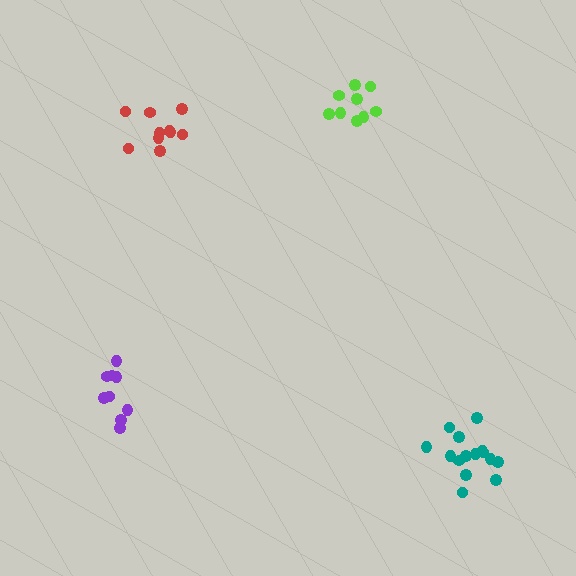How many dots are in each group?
Group 1: 15 dots, Group 2: 10 dots, Group 3: 9 dots, Group 4: 9 dots (43 total).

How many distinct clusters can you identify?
There are 4 distinct clusters.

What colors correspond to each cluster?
The clusters are colored: teal, red, lime, purple.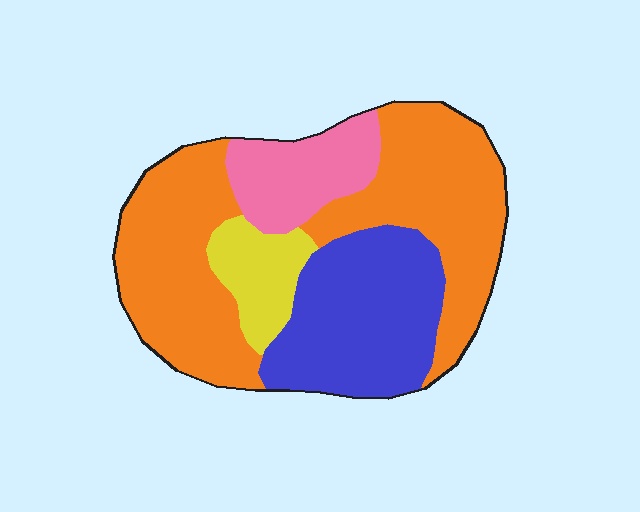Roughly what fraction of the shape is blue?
Blue takes up about one quarter (1/4) of the shape.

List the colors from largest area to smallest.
From largest to smallest: orange, blue, pink, yellow.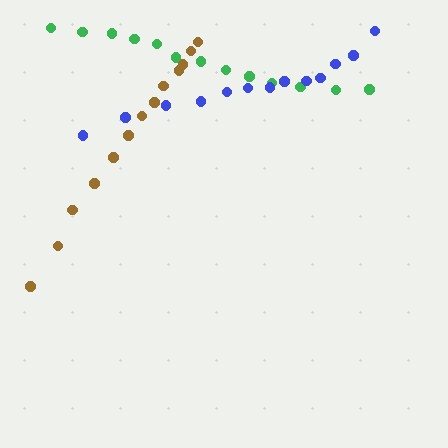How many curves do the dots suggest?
There are 3 distinct paths.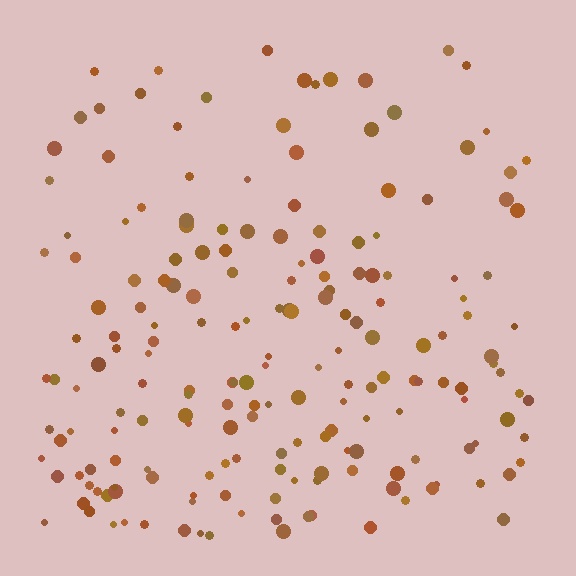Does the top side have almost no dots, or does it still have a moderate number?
Still a moderate number, just noticeably fewer than the bottom.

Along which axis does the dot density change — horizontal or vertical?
Vertical.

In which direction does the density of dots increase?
From top to bottom, with the bottom side densest.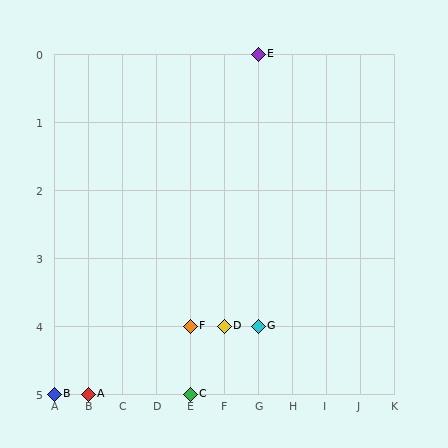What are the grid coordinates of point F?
Point F is at grid coordinates (E, 4).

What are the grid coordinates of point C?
Point C is at grid coordinates (E, 5).